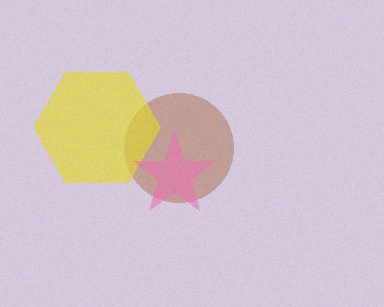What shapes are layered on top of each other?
The layered shapes are: a brown circle, a yellow hexagon, a pink star.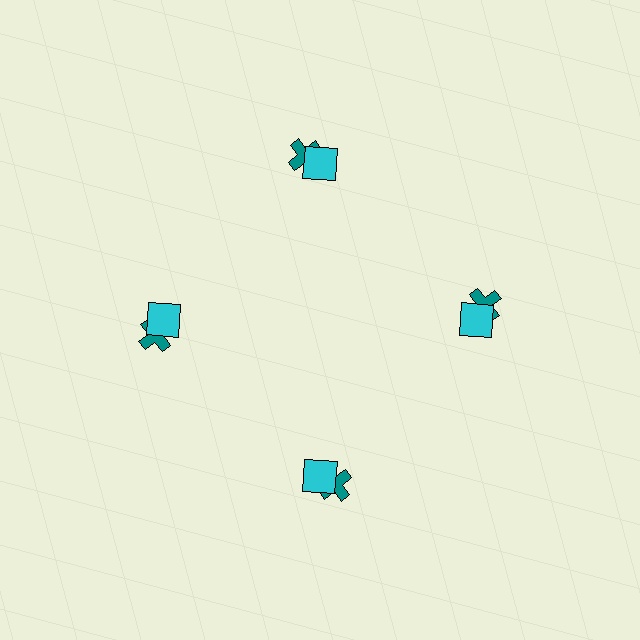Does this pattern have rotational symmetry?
Yes, this pattern has 4-fold rotational symmetry. It looks the same after rotating 90 degrees around the center.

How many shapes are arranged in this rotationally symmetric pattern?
There are 8 shapes, arranged in 4 groups of 2.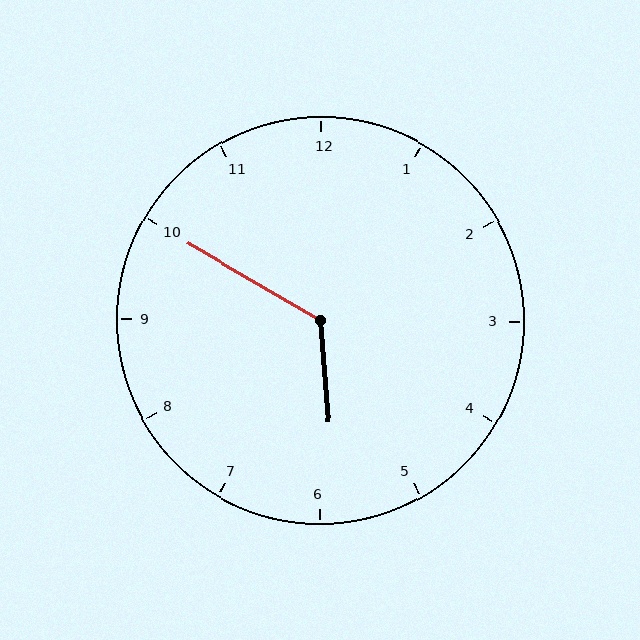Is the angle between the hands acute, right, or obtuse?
It is obtuse.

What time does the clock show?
5:50.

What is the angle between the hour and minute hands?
Approximately 125 degrees.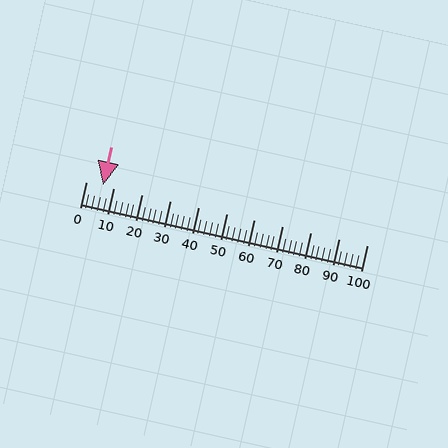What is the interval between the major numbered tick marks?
The major tick marks are spaced 10 units apart.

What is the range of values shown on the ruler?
The ruler shows values from 0 to 100.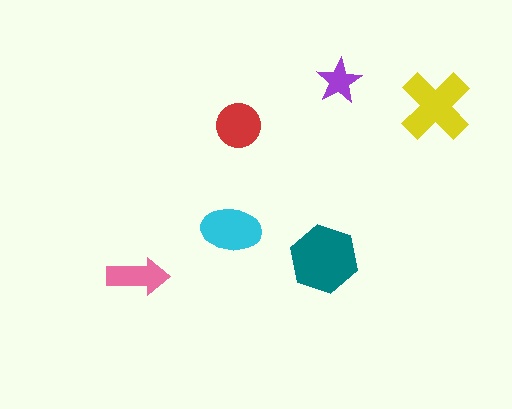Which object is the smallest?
The purple star.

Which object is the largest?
The teal hexagon.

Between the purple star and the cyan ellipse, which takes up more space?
The cyan ellipse.